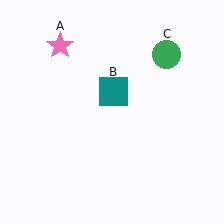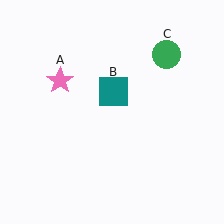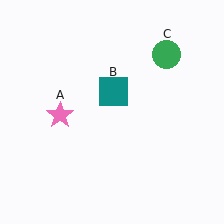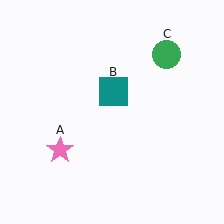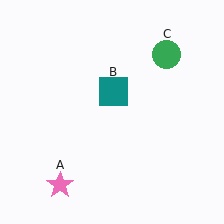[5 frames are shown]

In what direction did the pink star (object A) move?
The pink star (object A) moved down.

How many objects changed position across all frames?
1 object changed position: pink star (object A).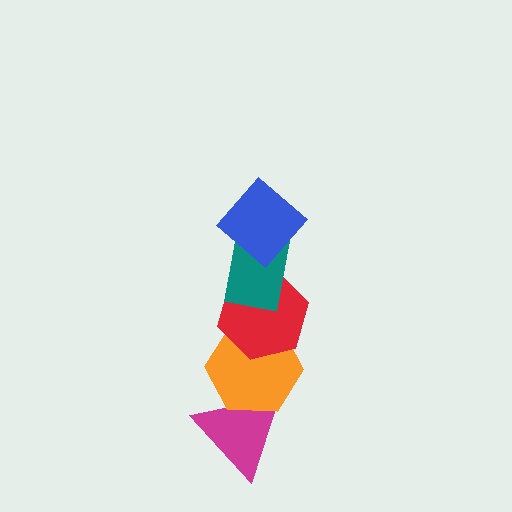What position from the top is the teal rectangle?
The teal rectangle is 2nd from the top.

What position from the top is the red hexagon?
The red hexagon is 3rd from the top.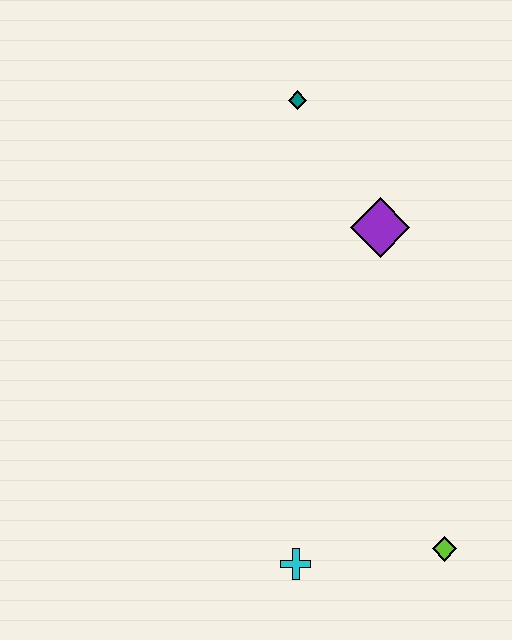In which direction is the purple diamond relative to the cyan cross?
The purple diamond is above the cyan cross.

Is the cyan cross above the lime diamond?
No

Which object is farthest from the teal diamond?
The lime diamond is farthest from the teal diamond.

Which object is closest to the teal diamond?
The purple diamond is closest to the teal diamond.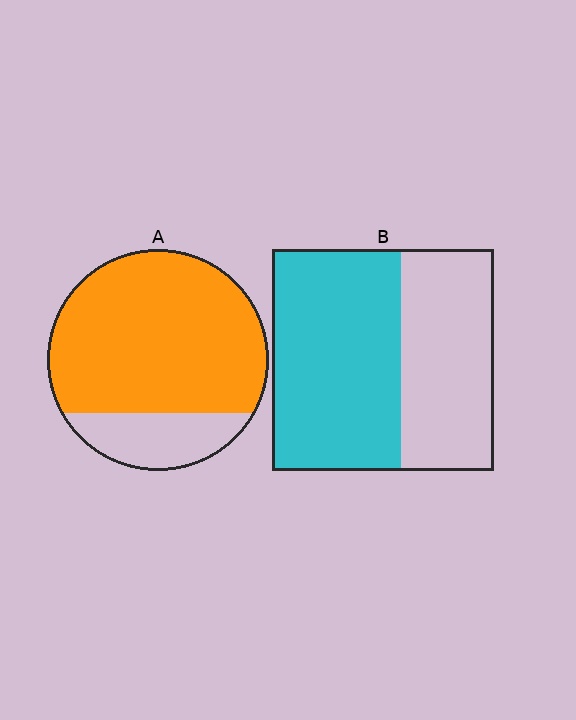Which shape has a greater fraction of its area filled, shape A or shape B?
Shape A.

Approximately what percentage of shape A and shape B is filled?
A is approximately 80% and B is approximately 60%.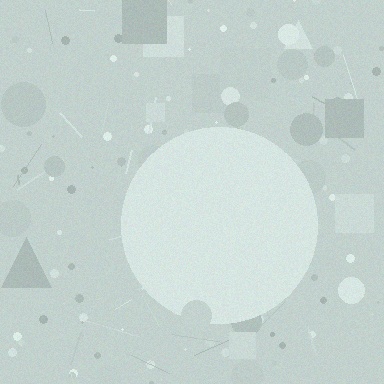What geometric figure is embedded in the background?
A circle is embedded in the background.